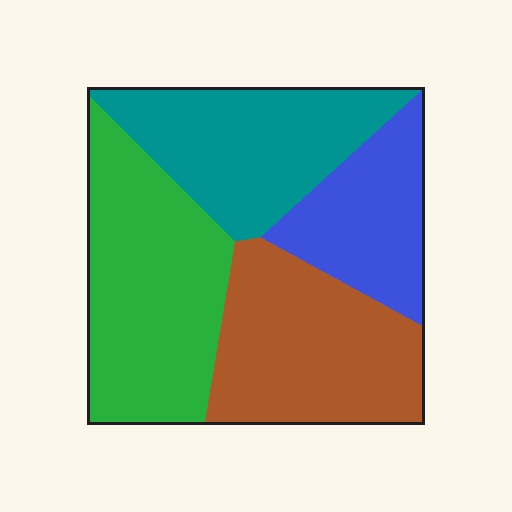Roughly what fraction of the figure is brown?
Brown covers about 25% of the figure.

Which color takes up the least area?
Blue, at roughly 15%.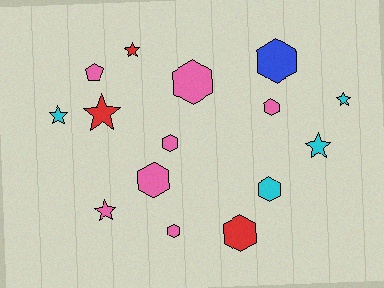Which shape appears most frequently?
Hexagon, with 8 objects.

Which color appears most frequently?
Pink, with 7 objects.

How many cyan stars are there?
There are 3 cyan stars.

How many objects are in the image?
There are 15 objects.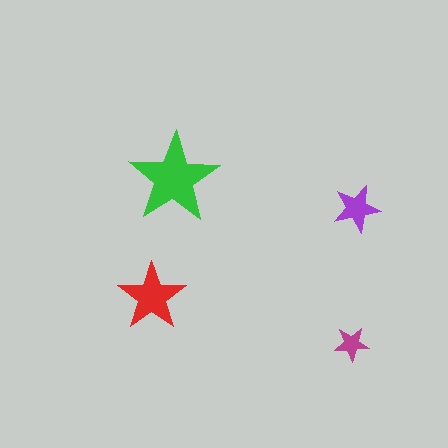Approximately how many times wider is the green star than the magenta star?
About 2.5 times wider.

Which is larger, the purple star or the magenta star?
The purple one.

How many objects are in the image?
There are 4 objects in the image.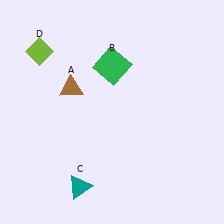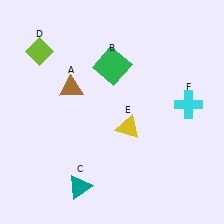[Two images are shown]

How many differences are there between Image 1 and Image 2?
There are 2 differences between the two images.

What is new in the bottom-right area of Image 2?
A yellow triangle (E) was added in the bottom-right area of Image 2.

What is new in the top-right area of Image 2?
A cyan cross (F) was added in the top-right area of Image 2.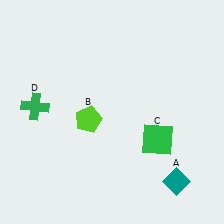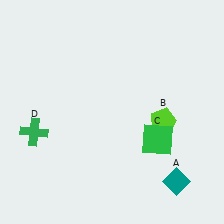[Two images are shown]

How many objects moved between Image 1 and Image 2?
2 objects moved between the two images.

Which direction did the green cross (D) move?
The green cross (D) moved down.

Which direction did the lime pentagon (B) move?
The lime pentagon (B) moved right.